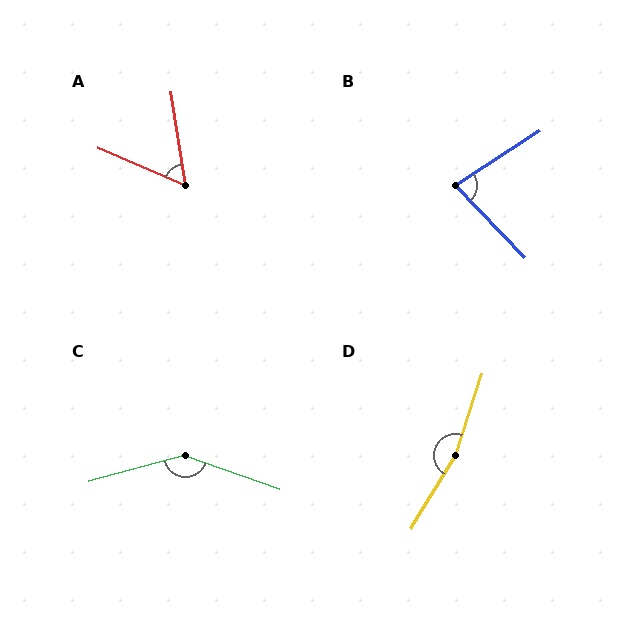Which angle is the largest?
D, at approximately 167 degrees.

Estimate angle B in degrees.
Approximately 79 degrees.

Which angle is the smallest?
A, at approximately 58 degrees.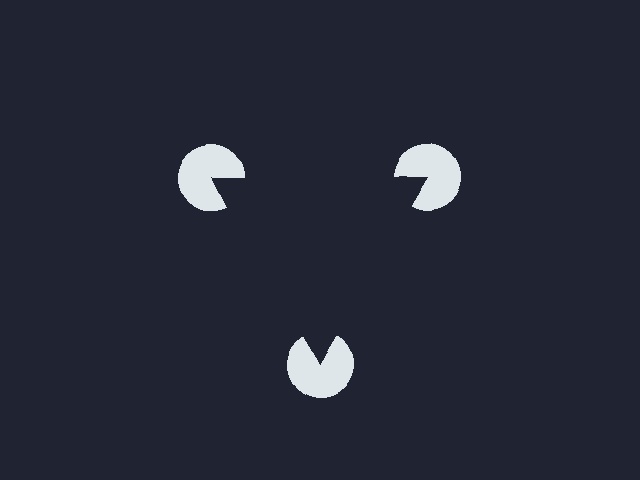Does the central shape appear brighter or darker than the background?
It typically appears slightly darker than the background, even though no actual brightness change is drawn.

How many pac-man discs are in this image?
There are 3 — one at each vertex of the illusory triangle.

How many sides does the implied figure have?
3 sides.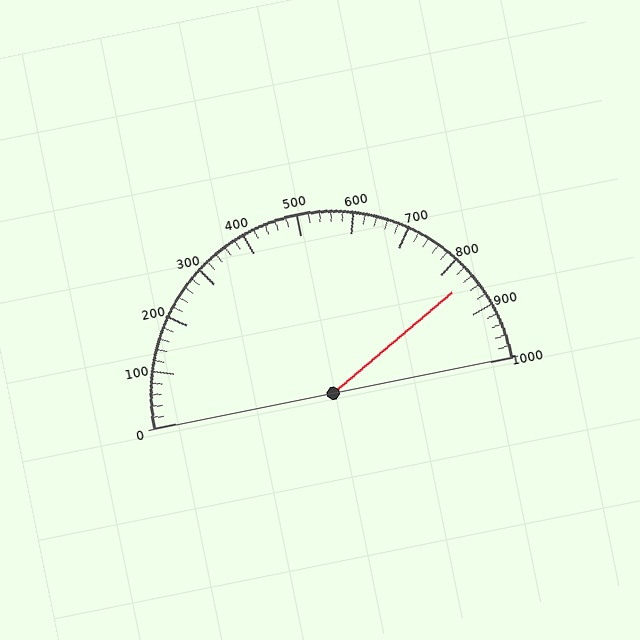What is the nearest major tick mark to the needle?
The nearest major tick mark is 800.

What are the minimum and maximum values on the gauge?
The gauge ranges from 0 to 1000.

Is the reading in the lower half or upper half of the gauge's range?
The reading is in the upper half of the range (0 to 1000).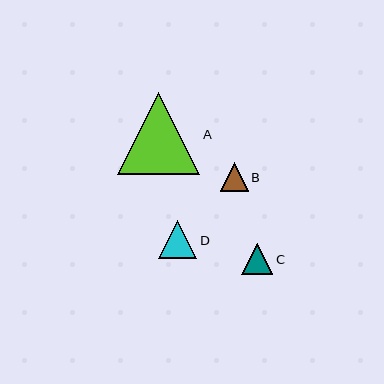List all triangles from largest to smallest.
From largest to smallest: A, D, C, B.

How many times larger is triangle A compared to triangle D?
Triangle A is approximately 2.2 times the size of triangle D.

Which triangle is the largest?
Triangle A is the largest with a size of approximately 82 pixels.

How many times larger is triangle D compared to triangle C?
Triangle D is approximately 1.2 times the size of triangle C.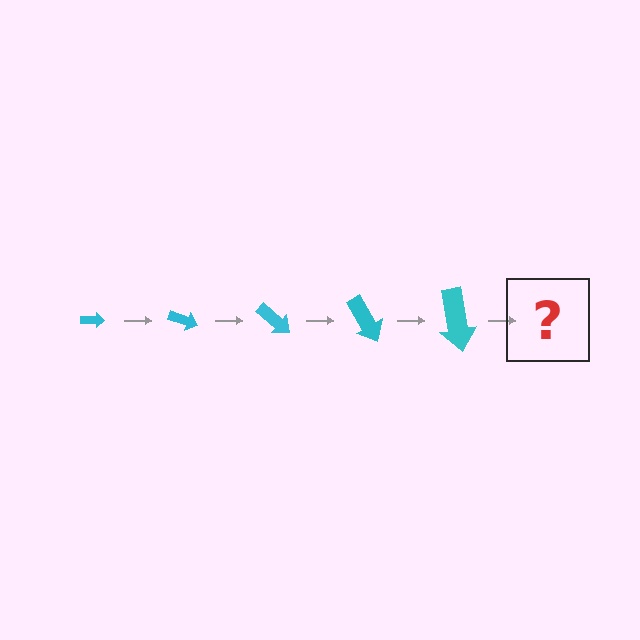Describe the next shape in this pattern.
It should be an arrow, larger than the previous one and rotated 100 degrees from the start.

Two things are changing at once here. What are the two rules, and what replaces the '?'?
The two rules are that the arrow grows larger each step and it rotates 20 degrees each step. The '?' should be an arrow, larger than the previous one and rotated 100 degrees from the start.